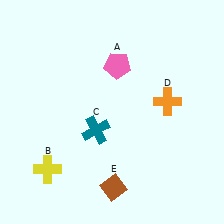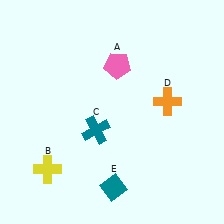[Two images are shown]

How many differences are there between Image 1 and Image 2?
There is 1 difference between the two images.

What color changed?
The diamond (E) changed from brown in Image 1 to teal in Image 2.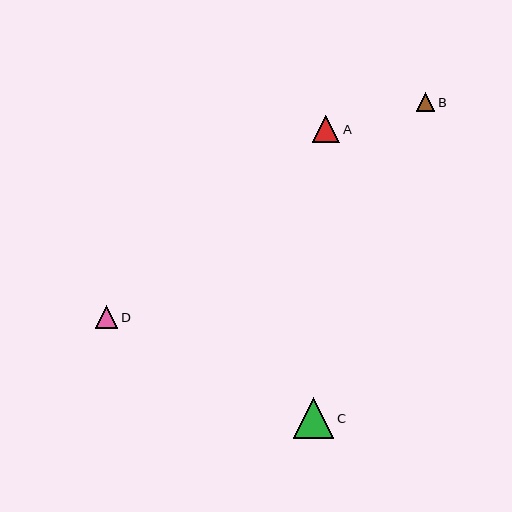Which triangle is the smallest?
Triangle B is the smallest with a size of approximately 19 pixels.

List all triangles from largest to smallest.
From largest to smallest: C, A, D, B.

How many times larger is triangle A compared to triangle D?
Triangle A is approximately 1.2 times the size of triangle D.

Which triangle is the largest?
Triangle C is the largest with a size of approximately 41 pixels.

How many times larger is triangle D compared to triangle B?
Triangle D is approximately 1.2 times the size of triangle B.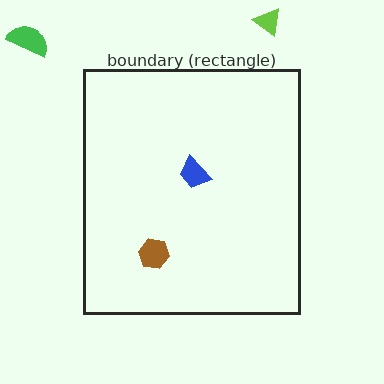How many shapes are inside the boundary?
2 inside, 2 outside.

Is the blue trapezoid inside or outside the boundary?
Inside.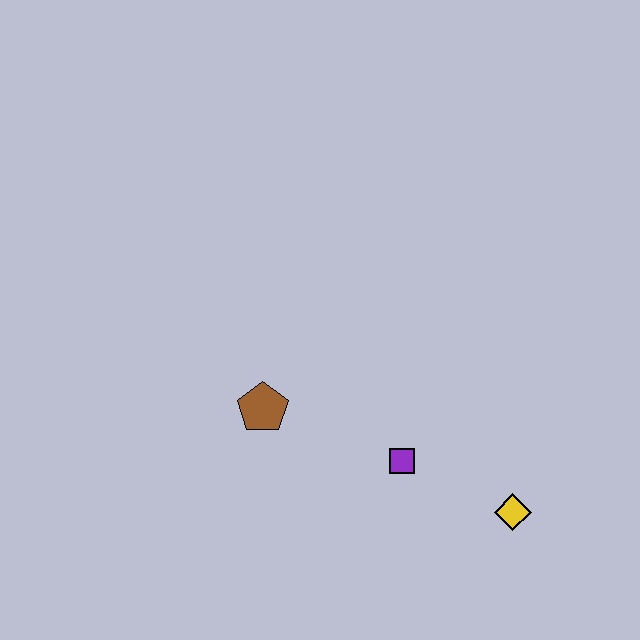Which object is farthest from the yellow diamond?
The brown pentagon is farthest from the yellow diamond.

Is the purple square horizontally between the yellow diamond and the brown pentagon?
Yes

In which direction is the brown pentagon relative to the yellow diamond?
The brown pentagon is to the left of the yellow diamond.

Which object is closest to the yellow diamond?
The purple square is closest to the yellow diamond.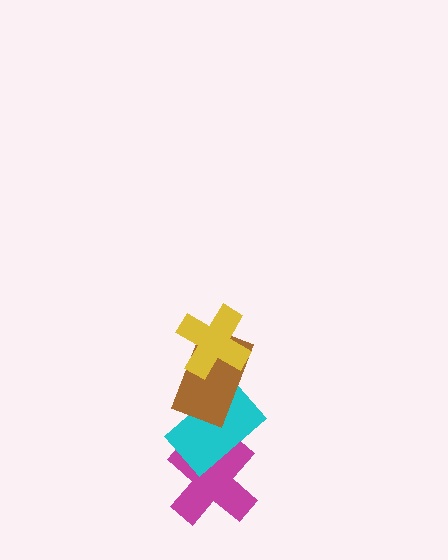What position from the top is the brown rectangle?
The brown rectangle is 2nd from the top.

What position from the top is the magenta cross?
The magenta cross is 4th from the top.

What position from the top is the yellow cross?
The yellow cross is 1st from the top.